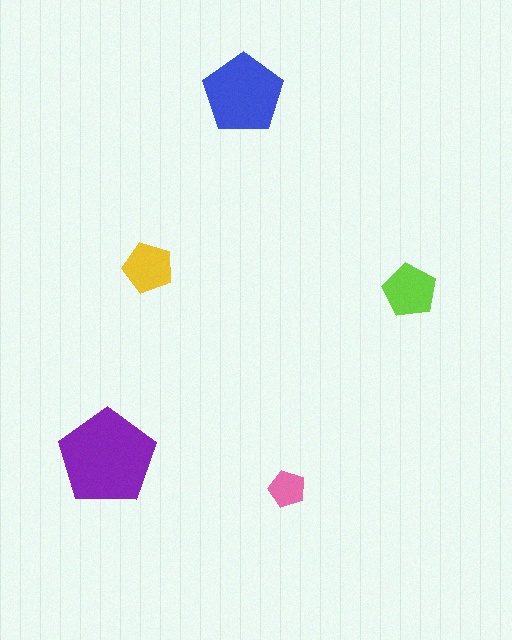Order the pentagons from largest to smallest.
the purple one, the blue one, the lime one, the yellow one, the pink one.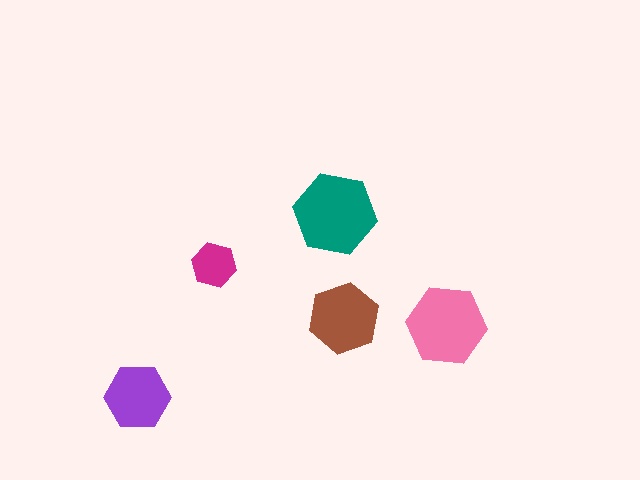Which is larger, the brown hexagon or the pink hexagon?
The pink one.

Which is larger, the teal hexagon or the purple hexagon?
The teal one.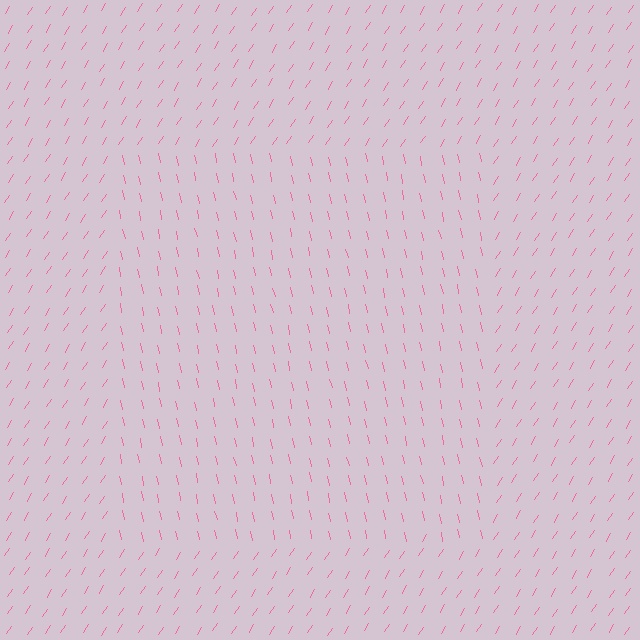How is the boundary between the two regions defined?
The boundary is defined purely by a change in line orientation (approximately 45 degrees difference). All lines are the same color and thickness.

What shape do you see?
I see a rectangle.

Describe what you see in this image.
The image is filled with small pink line segments. A rectangle region in the image has lines oriented differently from the surrounding lines, creating a visible texture boundary.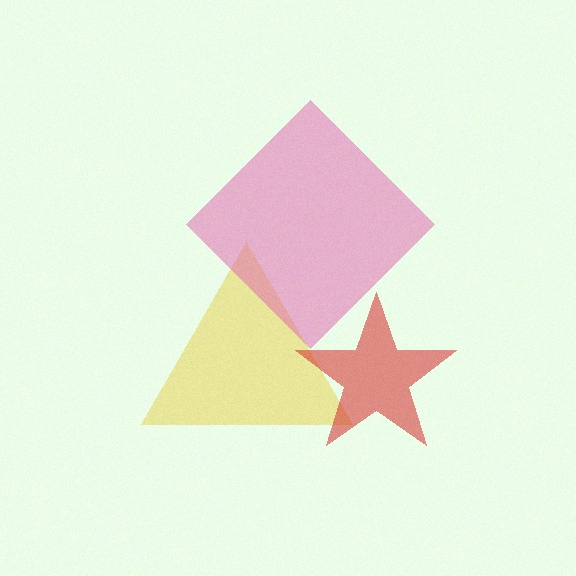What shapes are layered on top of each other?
The layered shapes are: a yellow triangle, a pink diamond, a red star.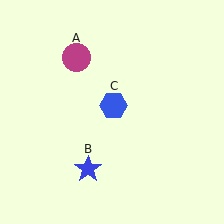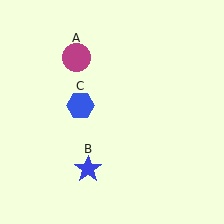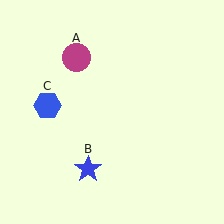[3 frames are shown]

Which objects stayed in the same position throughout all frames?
Magenta circle (object A) and blue star (object B) remained stationary.